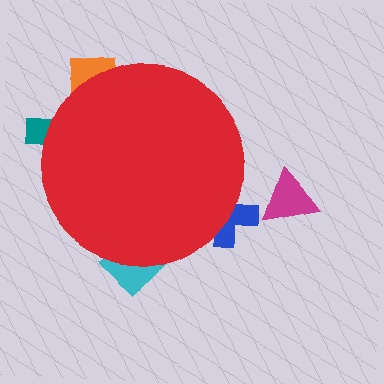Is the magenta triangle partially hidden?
No, the magenta triangle is fully visible.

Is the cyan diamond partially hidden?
Yes, the cyan diamond is partially hidden behind the red circle.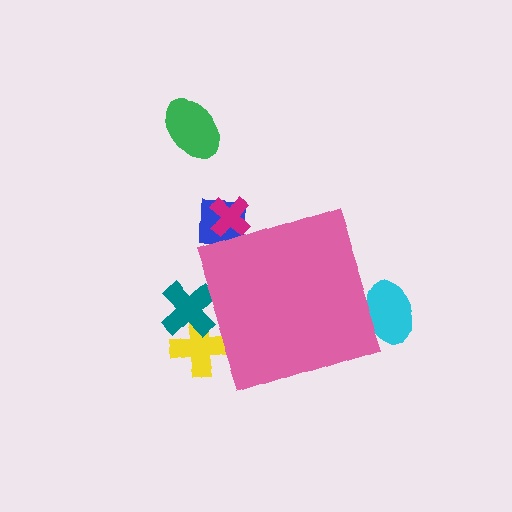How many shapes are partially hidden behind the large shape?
5 shapes are partially hidden.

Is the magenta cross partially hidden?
Yes, the magenta cross is partially hidden behind the pink diamond.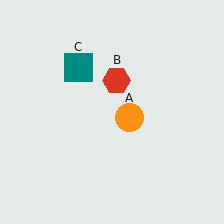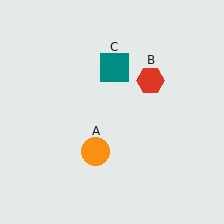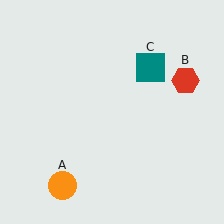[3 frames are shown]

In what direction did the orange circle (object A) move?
The orange circle (object A) moved down and to the left.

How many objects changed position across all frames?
3 objects changed position: orange circle (object A), red hexagon (object B), teal square (object C).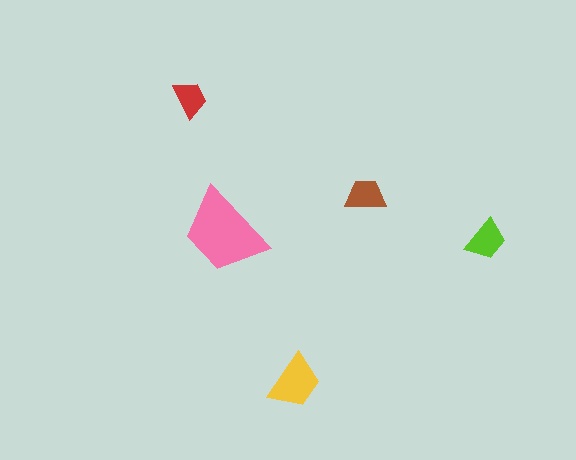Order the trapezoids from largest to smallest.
the pink one, the yellow one, the lime one, the brown one, the red one.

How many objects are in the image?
There are 5 objects in the image.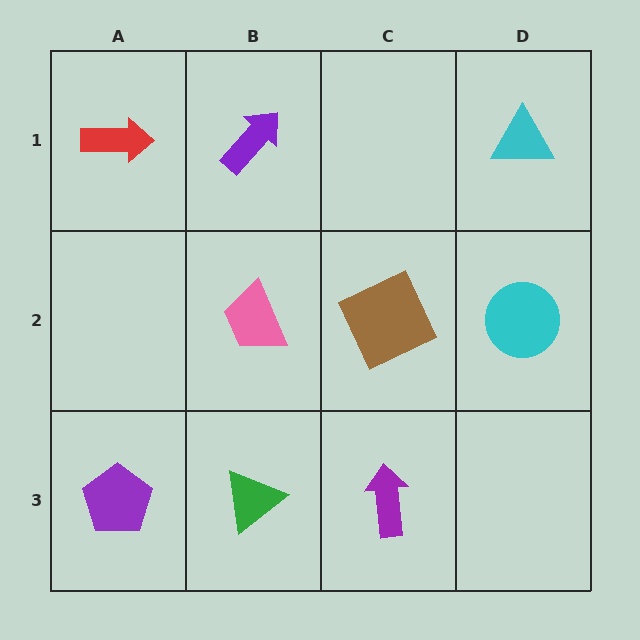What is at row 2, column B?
A pink trapezoid.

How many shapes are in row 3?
3 shapes.